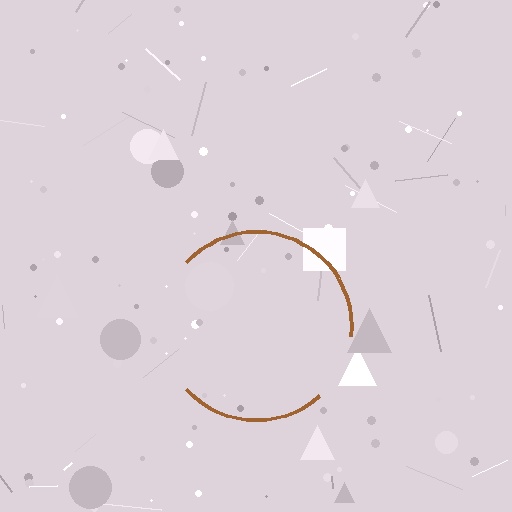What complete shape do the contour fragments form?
The contour fragments form a circle.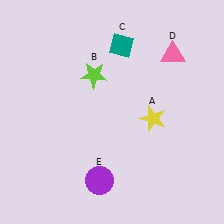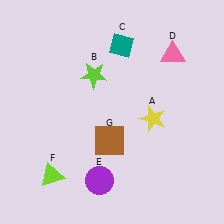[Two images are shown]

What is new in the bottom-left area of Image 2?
A lime triangle (F) was added in the bottom-left area of Image 2.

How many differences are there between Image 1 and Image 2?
There are 2 differences between the two images.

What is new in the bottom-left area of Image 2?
A brown square (G) was added in the bottom-left area of Image 2.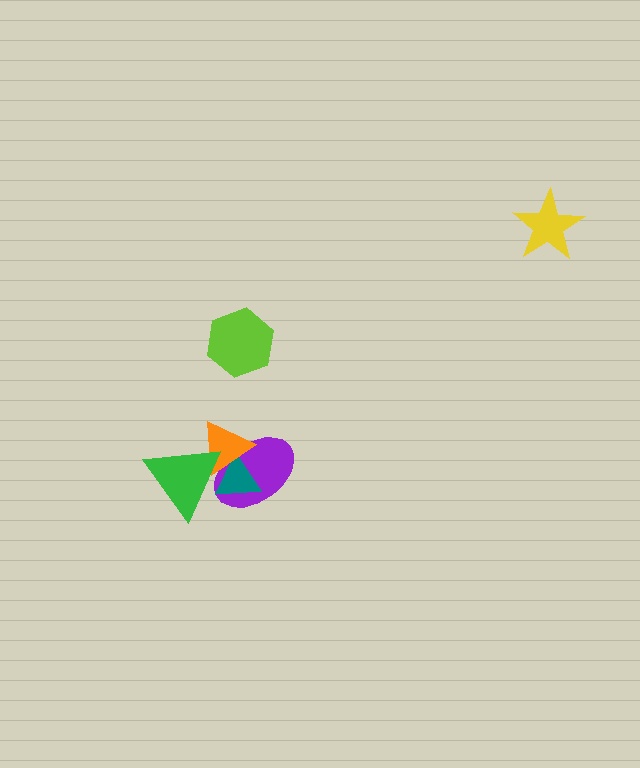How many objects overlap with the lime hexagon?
0 objects overlap with the lime hexagon.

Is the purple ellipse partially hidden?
Yes, it is partially covered by another shape.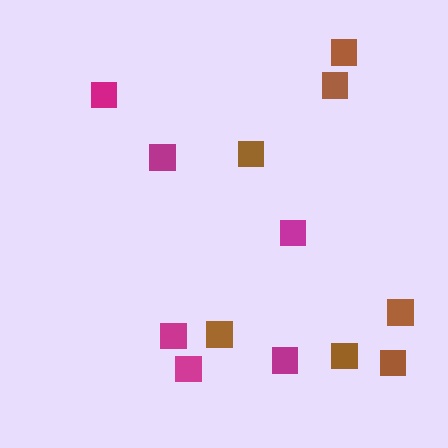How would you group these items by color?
There are 2 groups: one group of magenta squares (6) and one group of brown squares (7).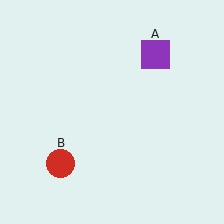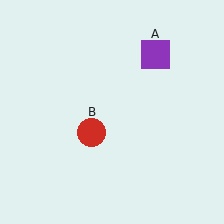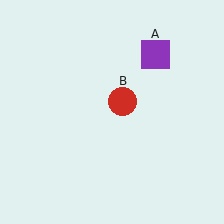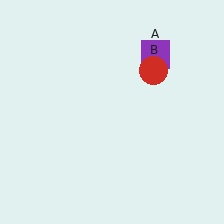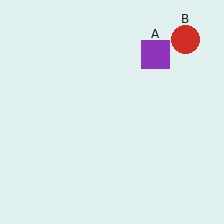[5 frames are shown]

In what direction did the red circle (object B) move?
The red circle (object B) moved up and to the right.